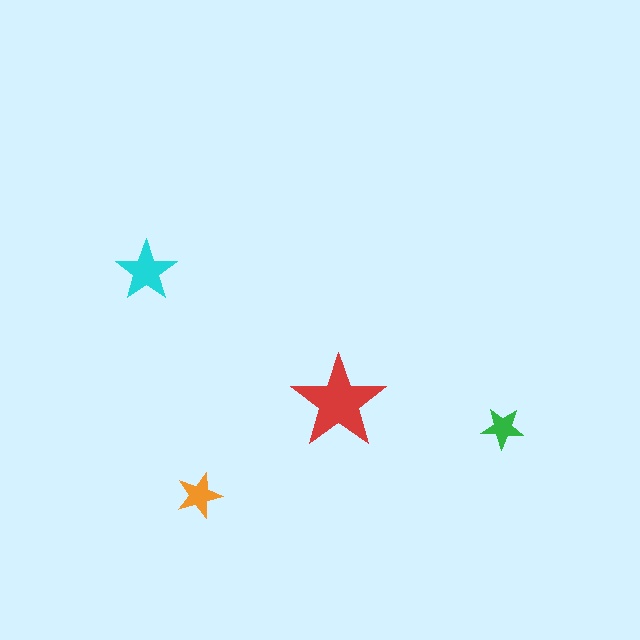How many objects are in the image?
There are 4 objects in the image.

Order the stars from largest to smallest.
the red one, the cyan one, the orange one, the green one.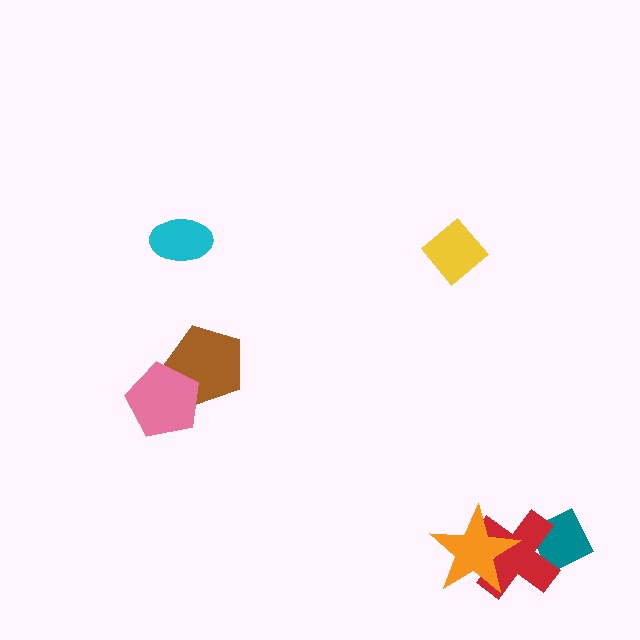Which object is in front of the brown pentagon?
The pink pentagon is in front of the brown pentagon.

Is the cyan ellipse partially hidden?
No, no other shape covers it.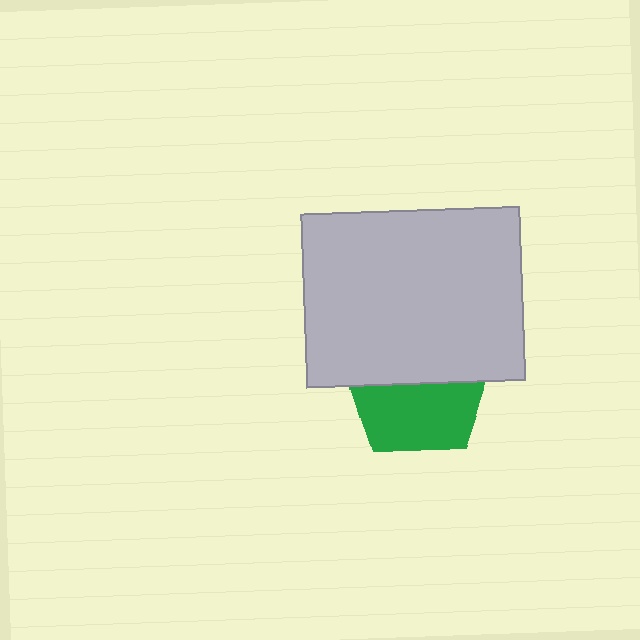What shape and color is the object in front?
The object in front is a light gray rectangle.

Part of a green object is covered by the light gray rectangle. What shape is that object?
It is a pentagon.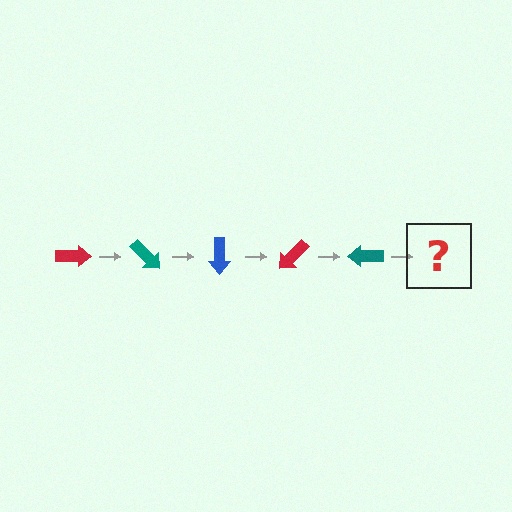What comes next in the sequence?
The next element should be a blue arrow, rotated 225 degrees from the start.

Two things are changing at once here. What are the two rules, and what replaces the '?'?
The two rules are that it rotates 45 degrees each step and the color cycles through red, teal, and blue. The '?' should be a blue arrow, rotated 225 degrees from the start.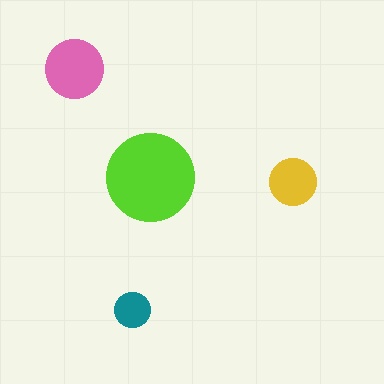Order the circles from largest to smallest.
the lime one, the pink one, the yellow one, the teal one.